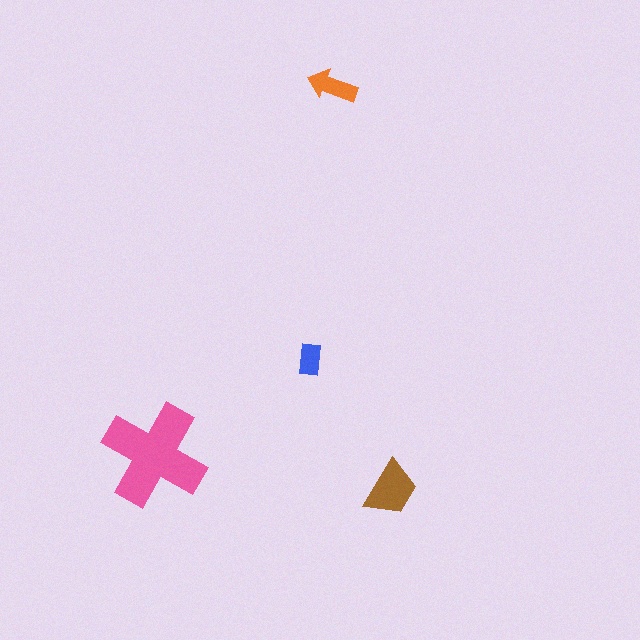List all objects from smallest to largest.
The blue rectangle, the orange arrow, the brown trapezoid, the pink cross.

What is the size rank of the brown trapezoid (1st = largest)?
2nd.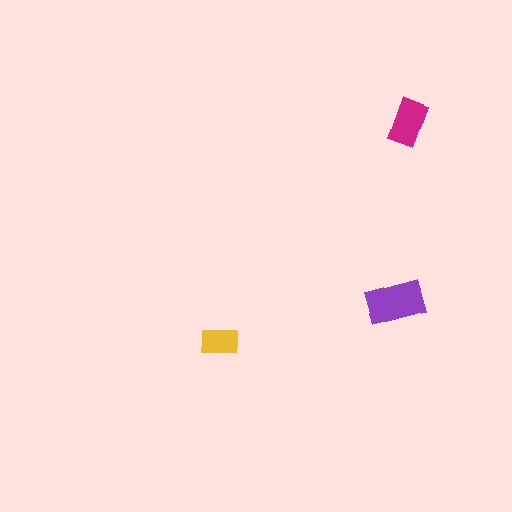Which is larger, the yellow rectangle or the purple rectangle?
The purple one.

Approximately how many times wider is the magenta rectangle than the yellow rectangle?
About 1.5 times wider.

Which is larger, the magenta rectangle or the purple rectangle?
The purple one.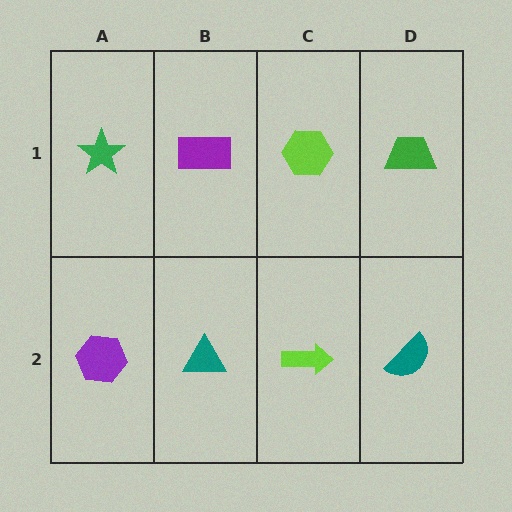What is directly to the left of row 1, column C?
A purple rectangle.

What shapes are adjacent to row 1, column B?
A teal triangle (row 2, column B), a green star (row 1, column A), a lime hexagon (row 1, column C).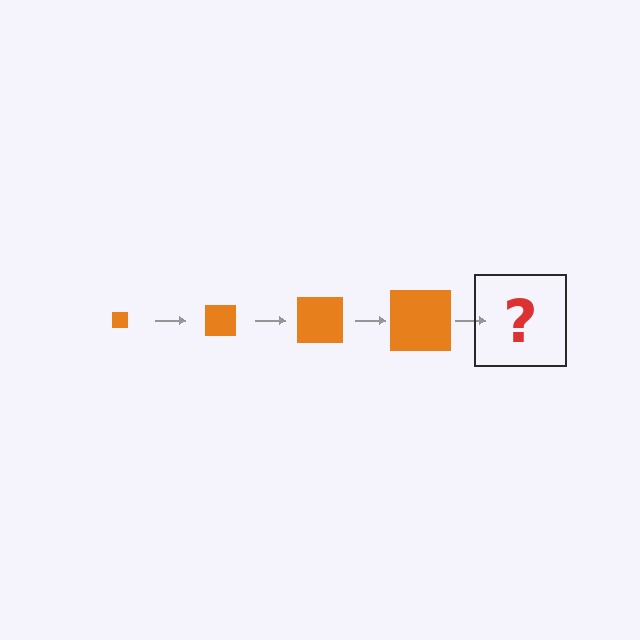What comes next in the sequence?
The next element should be an orange square, larger than the previous one.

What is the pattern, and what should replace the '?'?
The pattern is that the square gets progressively larger each step. The '?' should be an orange square, larger than the previous one.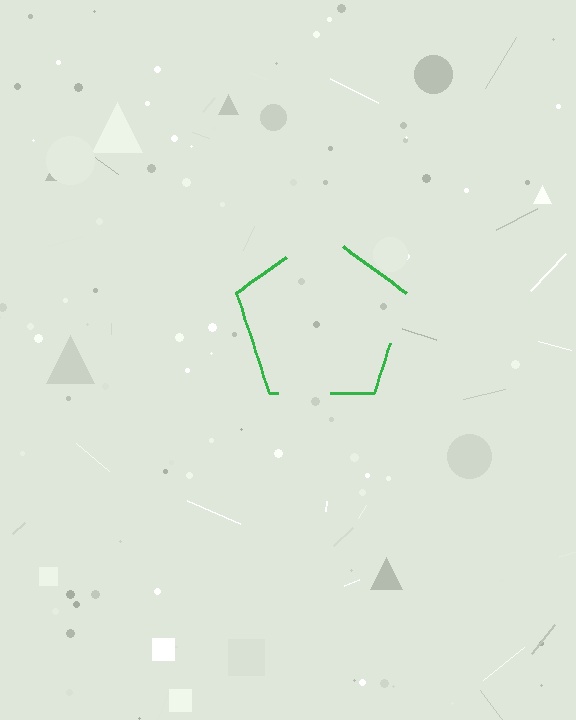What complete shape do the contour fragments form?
The contour fragments form a pentagon.